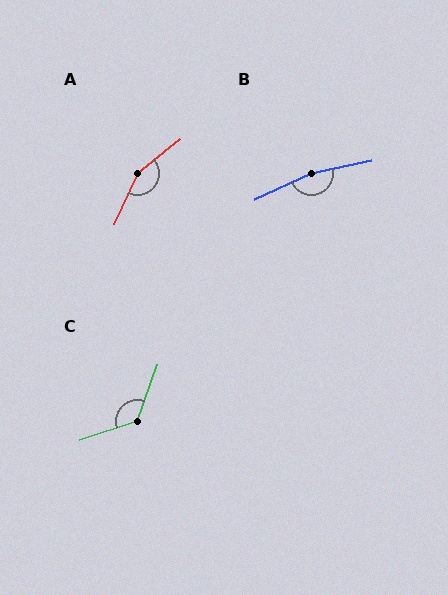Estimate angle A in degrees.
Approximately 154 degrees.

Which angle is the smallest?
C, at approximately 128 degrees.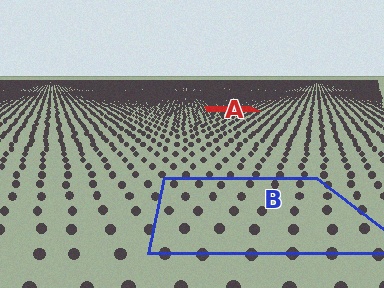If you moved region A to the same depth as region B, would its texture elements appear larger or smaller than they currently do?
They would appear larger. At a closer depth, the same texture elements are projected at a bigger on-screen size.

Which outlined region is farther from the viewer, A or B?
Region A is farther from the viewer — the texture elements inside it appear smaller and more densely packed.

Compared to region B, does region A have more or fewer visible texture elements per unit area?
Region A has more texture elements per unit area — they are packed more densely because it is farther away.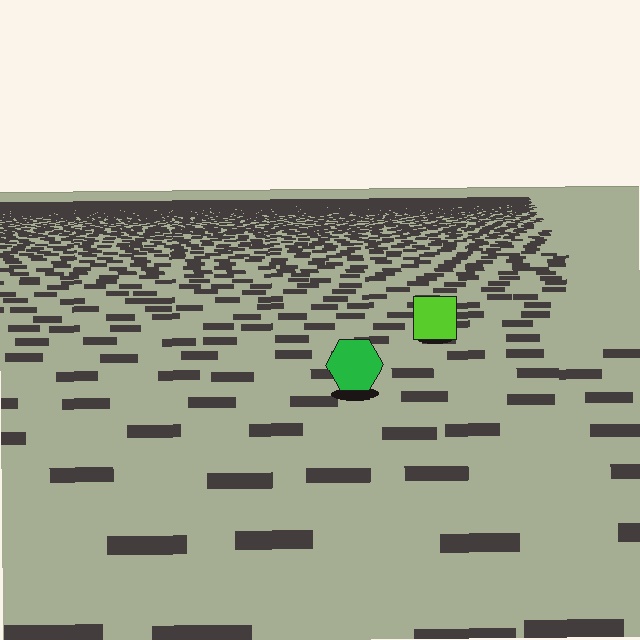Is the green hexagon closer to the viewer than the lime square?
Yes. The green hexagon is closer — you can tell from the texture gradient: the ground texture is coarser near it.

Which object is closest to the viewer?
The green hexagon is closest. The texture marks near it are larger and more spread out.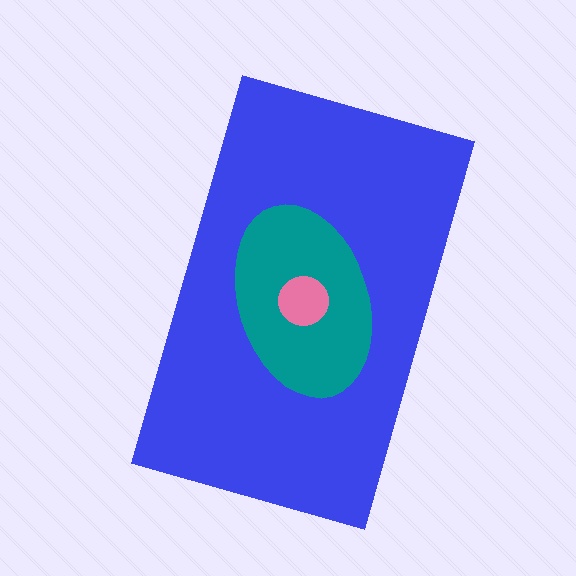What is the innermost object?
The pink circle.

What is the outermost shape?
The blue rectangle.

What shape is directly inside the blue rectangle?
The teal ellipse.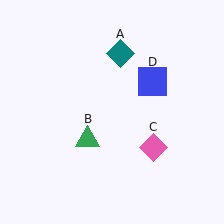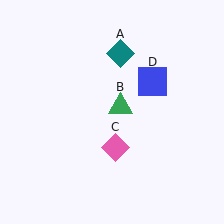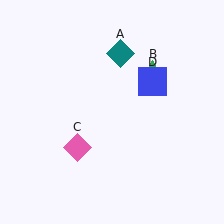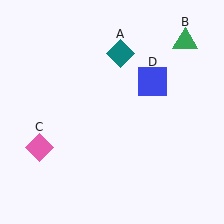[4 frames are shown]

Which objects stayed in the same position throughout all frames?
Teal diamond (object A) and blue square (object D) remained stationary.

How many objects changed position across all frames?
2 objects changed position: green triangle (object B), pink diamond (object C).